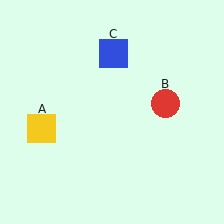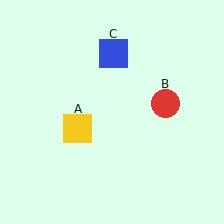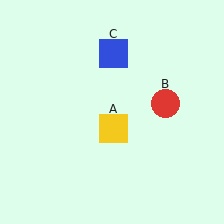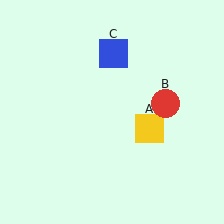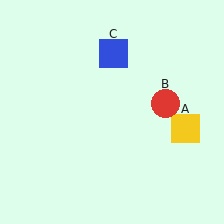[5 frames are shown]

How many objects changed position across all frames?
1 object changed position: yellow square (object A).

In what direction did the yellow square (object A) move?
The yellow square (object A) moved right.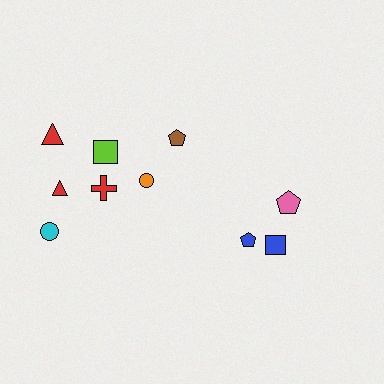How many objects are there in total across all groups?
There are 10 objects.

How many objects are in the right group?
There are 3 objects.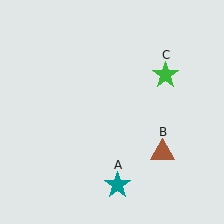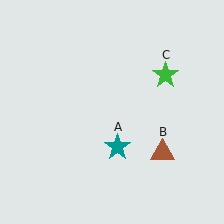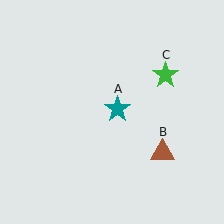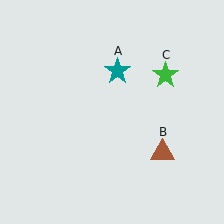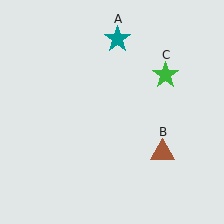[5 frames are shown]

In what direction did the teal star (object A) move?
The teal star (object A) moved up.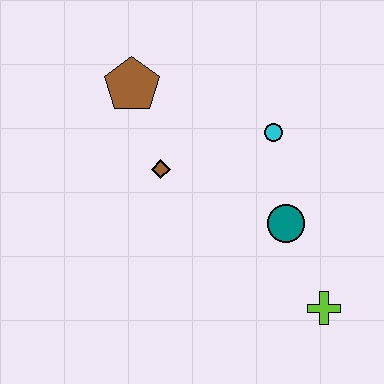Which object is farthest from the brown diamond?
The lime cross is farthest from the brown diamond.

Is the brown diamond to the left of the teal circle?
Yes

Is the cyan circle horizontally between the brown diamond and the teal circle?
Yes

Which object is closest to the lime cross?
The teal circle is closest to the lime cross.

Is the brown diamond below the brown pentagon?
Yes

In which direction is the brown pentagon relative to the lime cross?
The brown pentagon is above the lime cross.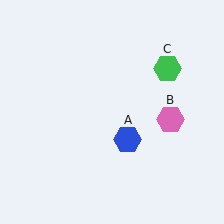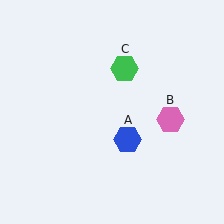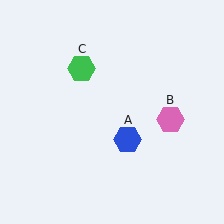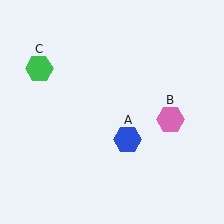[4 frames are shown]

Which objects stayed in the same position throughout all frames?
Blue hexagon (object A) and pink hexagon (object B) remained stationary.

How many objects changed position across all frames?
1 object changed position: green hexagon (object C).